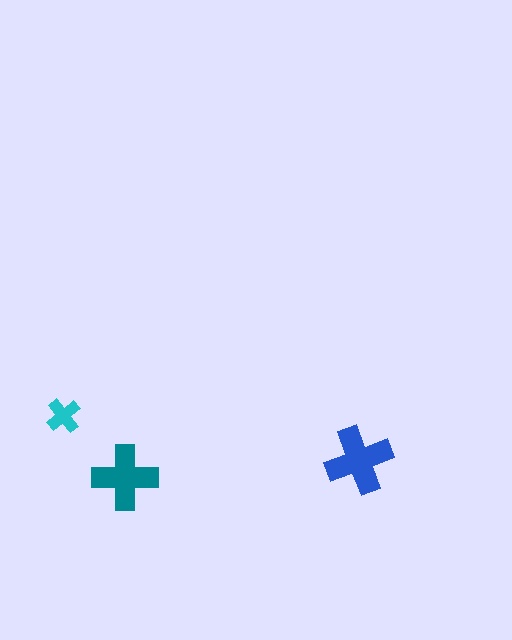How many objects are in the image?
There are 3 objects in the image.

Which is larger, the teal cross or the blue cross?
The blue one.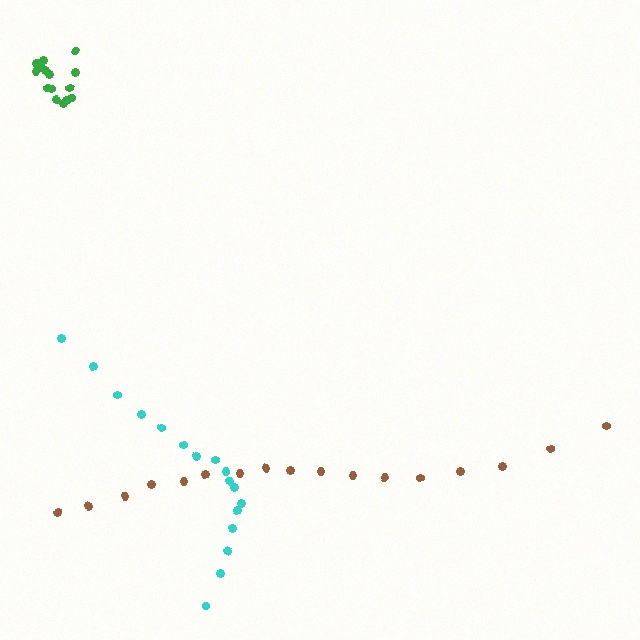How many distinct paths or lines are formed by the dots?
There are 3 distinct paths.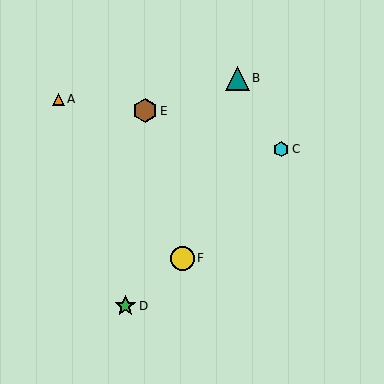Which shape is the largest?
The brown hexagon (labeled E) is the largest.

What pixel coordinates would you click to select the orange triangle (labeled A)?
Click at (58, 99) to select the orange triangle A.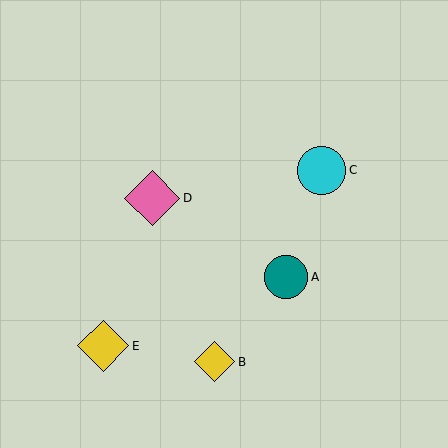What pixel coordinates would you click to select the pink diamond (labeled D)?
Click at (152, 198) to select the pink diamond D.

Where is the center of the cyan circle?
The center of the cyan circle is at (322, 170).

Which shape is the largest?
The pink diamond (labeled D) is the largest.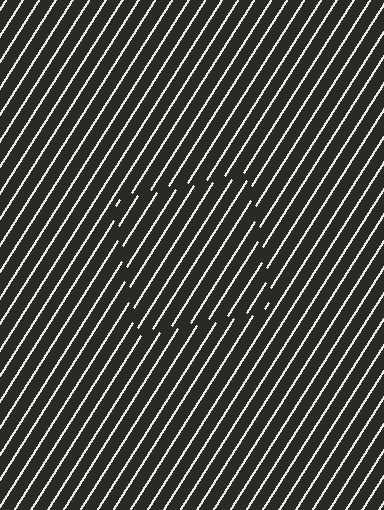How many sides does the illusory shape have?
4 sides — the line-ends trace a square.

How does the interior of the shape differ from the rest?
The interior of the shape contains the same grating, shifted by half a period — the contour is defined by the phase discontinuity where line-ends from the inner and outer gratings abut.